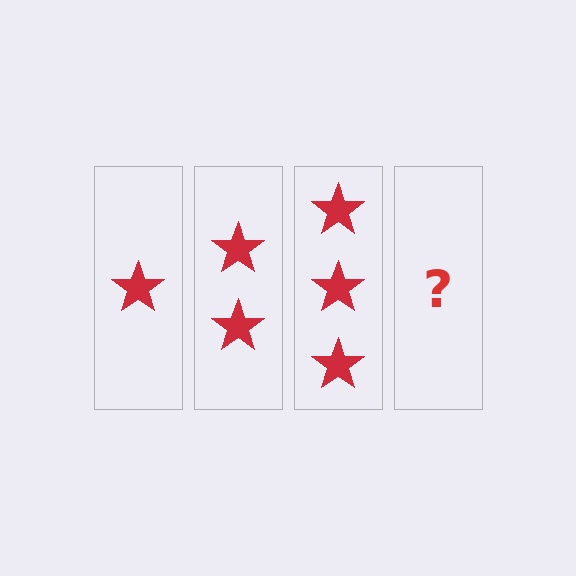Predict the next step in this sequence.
The next step is 4 stars.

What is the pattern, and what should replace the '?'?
The pattern is that each step adds one more star. The '?' should be 4 stars.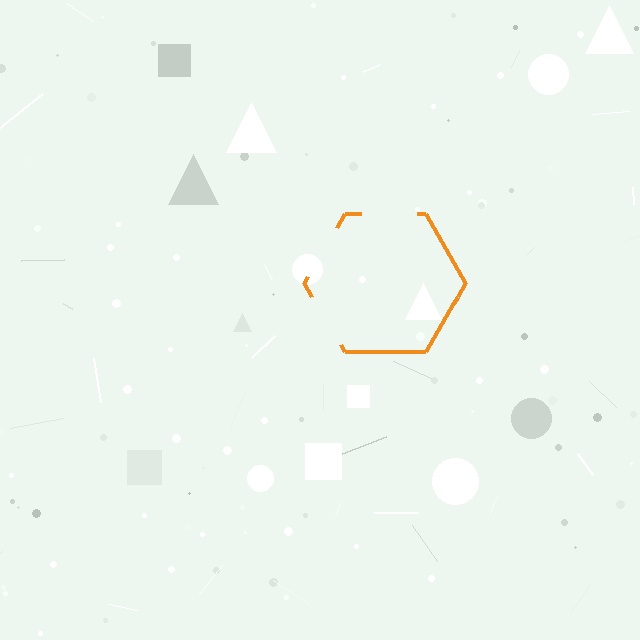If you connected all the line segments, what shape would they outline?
They would outline a hexagon.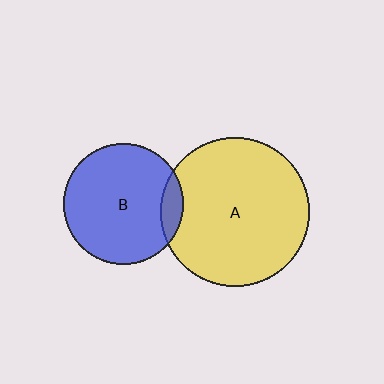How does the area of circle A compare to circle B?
Approximately 1.5 times.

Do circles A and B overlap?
Yes.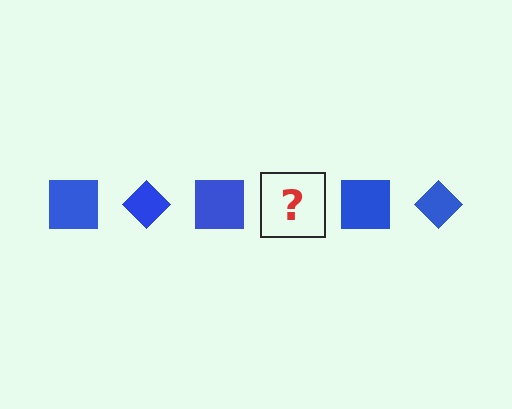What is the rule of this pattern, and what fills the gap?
The rule is that the pattern cycles through square, diamond shapes in blue. The gap should be filled with a blue diamond.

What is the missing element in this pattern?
The missing element is a blue diamond.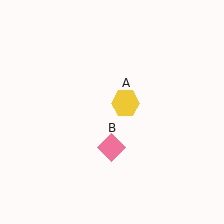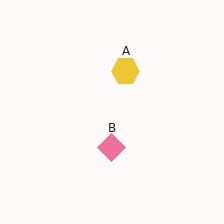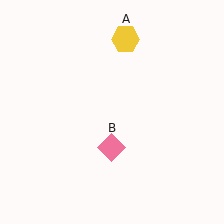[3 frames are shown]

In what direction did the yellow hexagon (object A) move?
The yellow hexagon (object A) moved up.